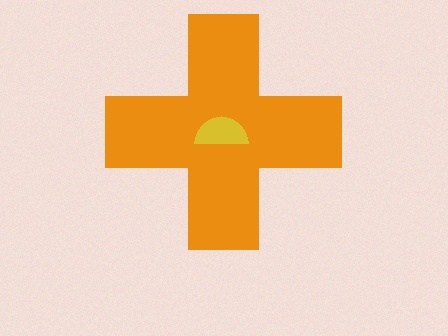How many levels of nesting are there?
2.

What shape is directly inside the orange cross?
The yellow semicircle.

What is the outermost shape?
The orange cross.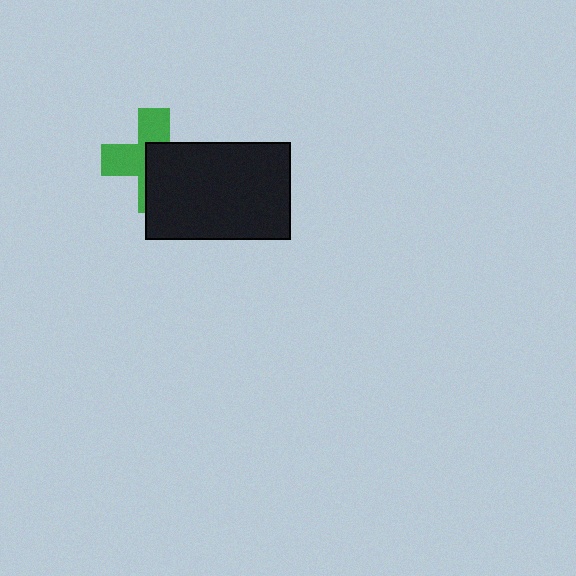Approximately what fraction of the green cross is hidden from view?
Roughly 51% of the green cross is hidden behind the black rectangle.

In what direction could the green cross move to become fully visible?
The green cross could move toward the upper-left. That would shift it out from behind the black rectangle entirely.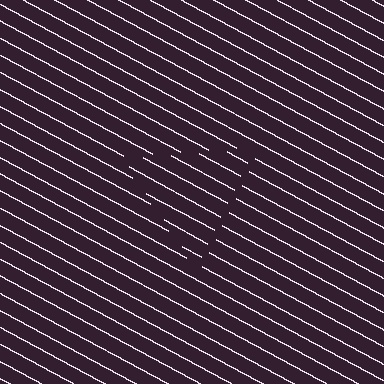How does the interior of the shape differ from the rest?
The interior of the shape contains the same grating, shifted by half a period — the contour is defined by the phase discontinuity where line-ends from the inner and outer gratings abut.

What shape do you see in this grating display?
An illusory triangle. The interior of the shape contains the same grating, shifted by half a period — the contour is defined by the phase discontinuity where line-ends from the inner and outer gratings abut.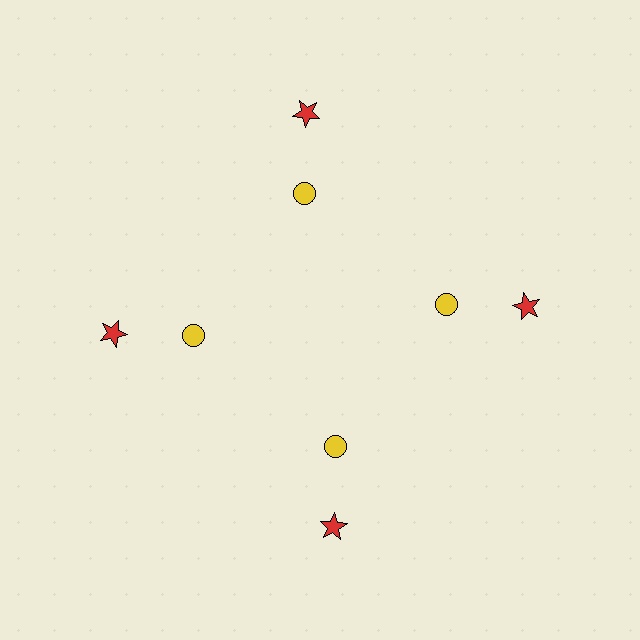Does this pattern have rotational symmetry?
Yes, this pattern has 4-fold rotational symmetry. It looks the same after rotating 90 degrees around the center.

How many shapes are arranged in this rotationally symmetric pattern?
There are 8 shapes, arranged in 4 groups of 2.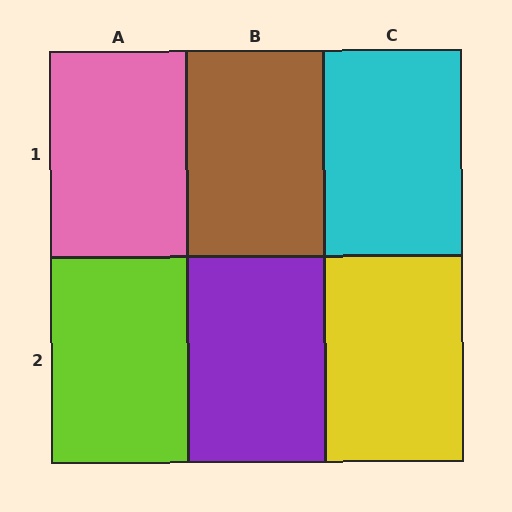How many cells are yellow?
1 cell is yellow.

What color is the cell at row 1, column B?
Brown.